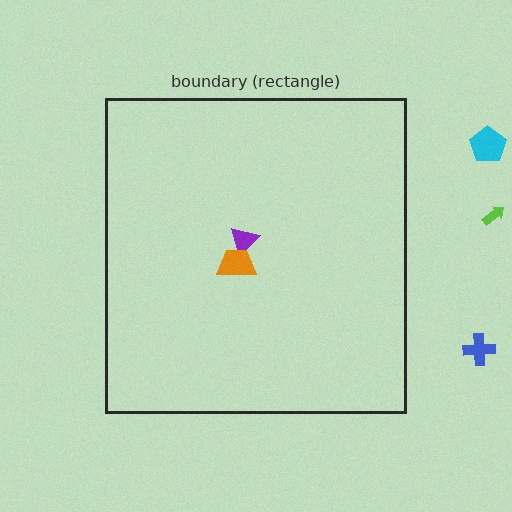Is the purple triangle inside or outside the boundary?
Inside.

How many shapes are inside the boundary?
2 inside, 3 outside.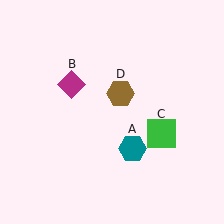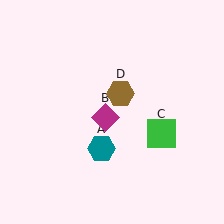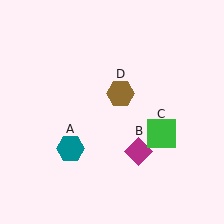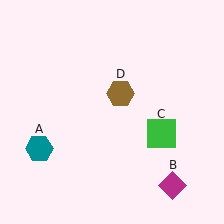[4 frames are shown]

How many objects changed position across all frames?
2 objects changed position: teal hexagon (object A), magenta diamond (object B).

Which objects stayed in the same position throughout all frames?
Green square (object C) and brown hexagon (object D) remained stationary.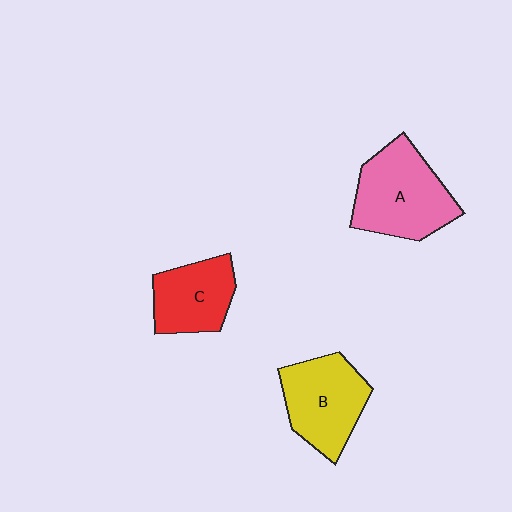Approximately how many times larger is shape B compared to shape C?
Approximately 1.2 times.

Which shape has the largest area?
Shape A (pink).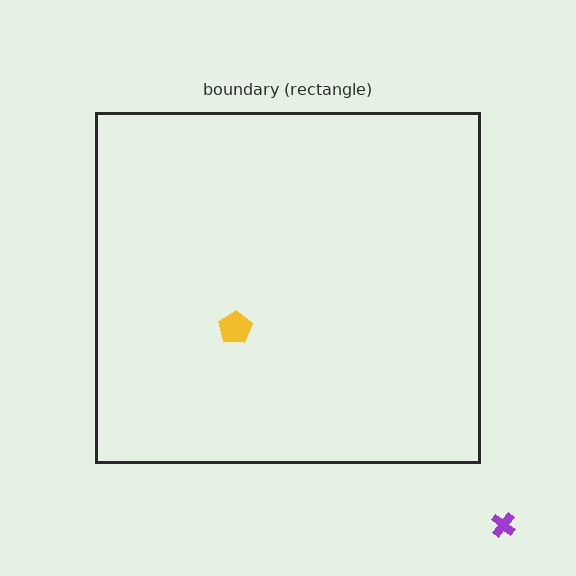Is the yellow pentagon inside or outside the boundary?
Inside.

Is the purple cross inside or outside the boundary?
Outside.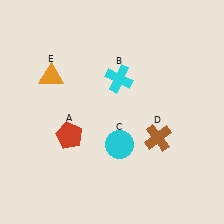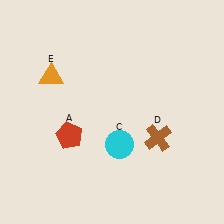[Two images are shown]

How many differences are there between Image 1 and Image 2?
There is 1 difference between the two images.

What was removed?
The cyan cross (B) was removed in Image 2.